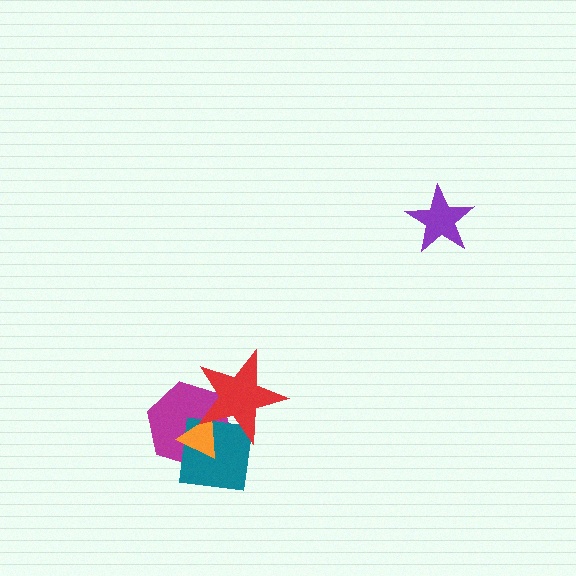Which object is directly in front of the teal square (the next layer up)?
The orange triangle is directly in front of the teal square.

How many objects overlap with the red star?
3 objects overlap with the red star.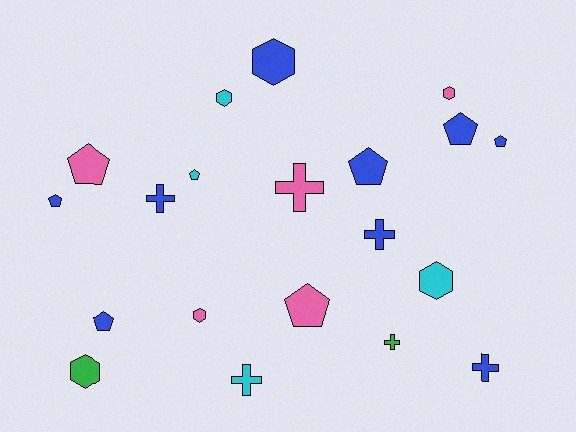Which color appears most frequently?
Blue, with 9 objects.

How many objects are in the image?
There are 20 objects.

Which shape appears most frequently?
Pentagon, with 8 objects.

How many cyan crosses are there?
There is 1 cyan cross.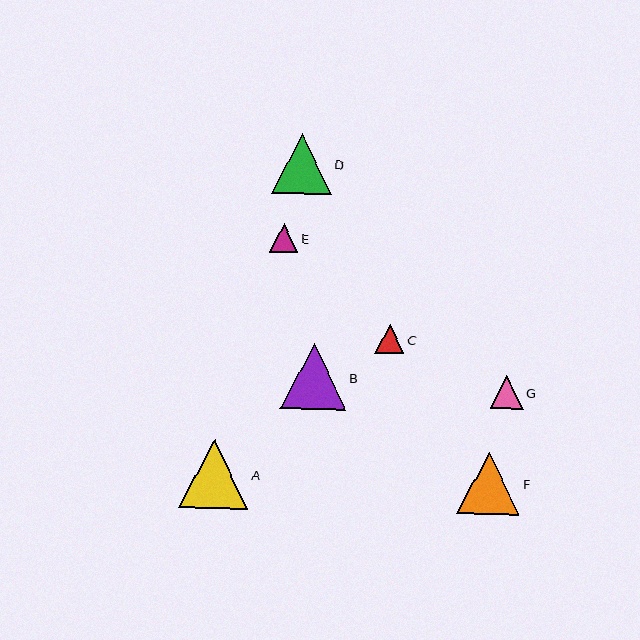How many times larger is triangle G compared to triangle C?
Triangle G is approximately 1.1 times the size of triangle C.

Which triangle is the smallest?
Triangle E is the smallest with a size of approximately 29 pixels.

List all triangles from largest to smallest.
From largest to smallest: A, B, F, D, G, C, E.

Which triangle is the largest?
Triangle A is the largest with a size of approximately 69 pixels.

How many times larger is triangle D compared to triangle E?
Triangle D is approximately 2.1 times the size of triangle E.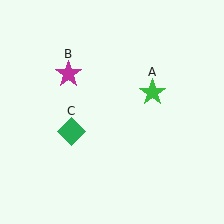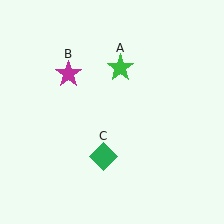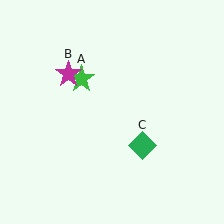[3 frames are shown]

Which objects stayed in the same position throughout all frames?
Magenta star (object B) remained stationary.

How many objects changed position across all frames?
2 objects changed position: green star (object A), green diamond (object C).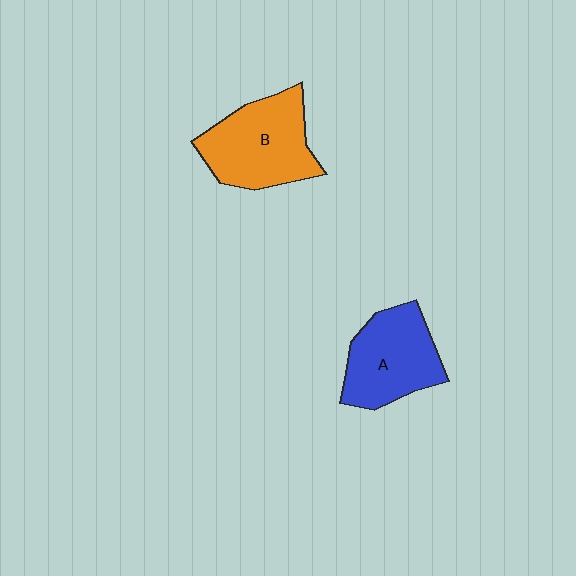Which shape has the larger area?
Shape B (orange).